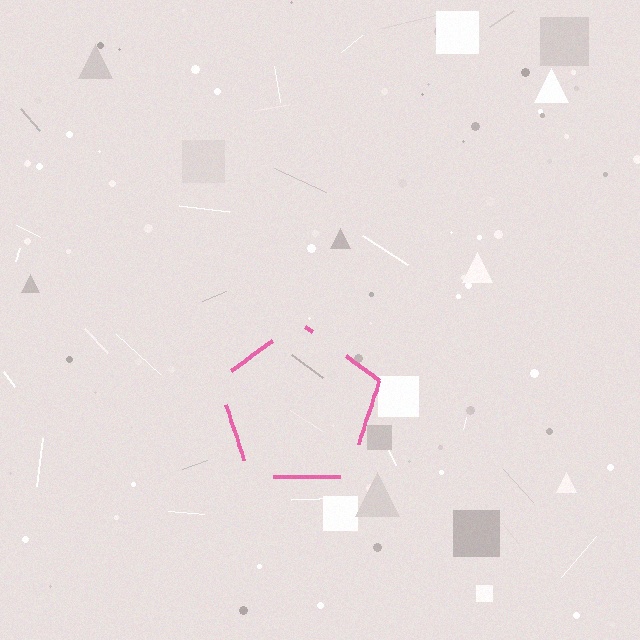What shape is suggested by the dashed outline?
The dashed outline suggests a pentagon.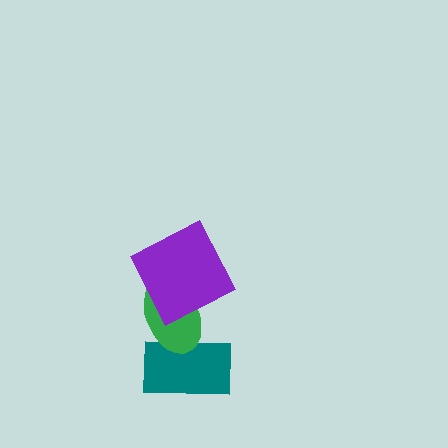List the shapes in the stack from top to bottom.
From top to bottom: the purple square, the green ellipse, the teal rectangle.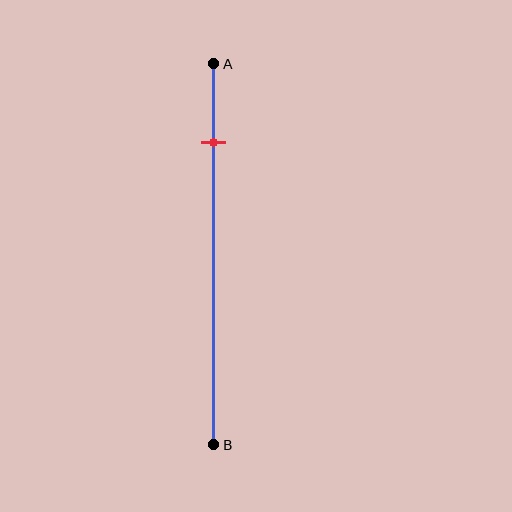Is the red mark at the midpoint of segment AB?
No, the mark is at about 20% from A, not at the 50% midpoint.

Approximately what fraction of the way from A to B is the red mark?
The red mark is approximately 20% of the way from A to B.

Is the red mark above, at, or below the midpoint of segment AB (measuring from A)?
The red mark is above the midpoint of segment AB.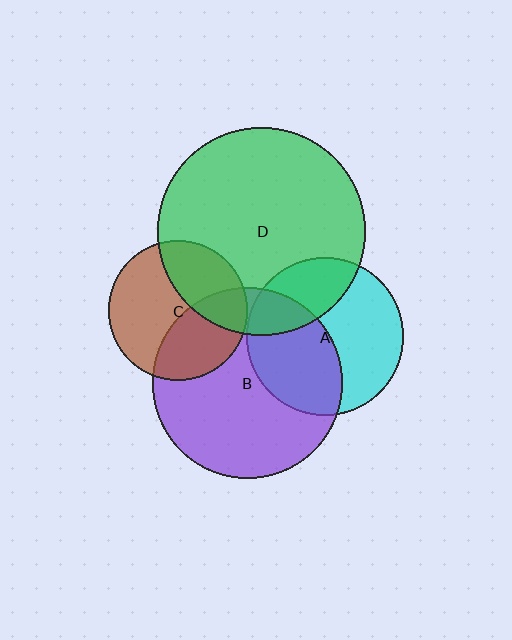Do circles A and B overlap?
Yes.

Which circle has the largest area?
Circle D (green).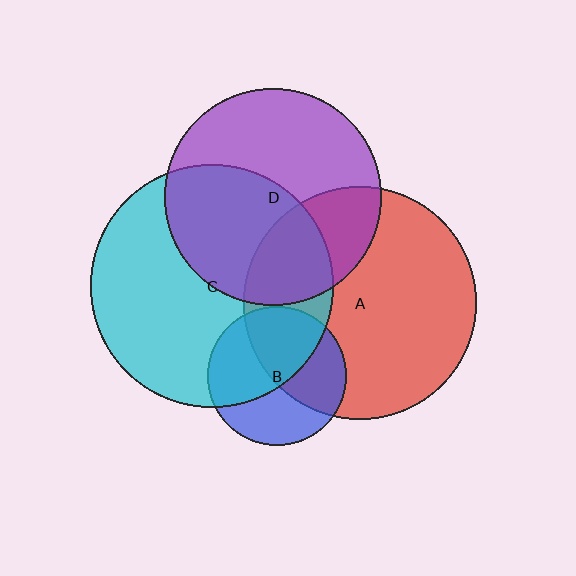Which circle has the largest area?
Circle C (cyan).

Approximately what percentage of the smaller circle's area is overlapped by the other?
Approximately 50%.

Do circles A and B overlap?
Yes.